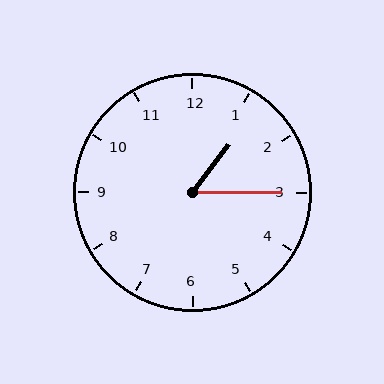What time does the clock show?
1:15.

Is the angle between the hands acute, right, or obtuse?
It is acute.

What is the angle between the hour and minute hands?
Approximately 52 degrees.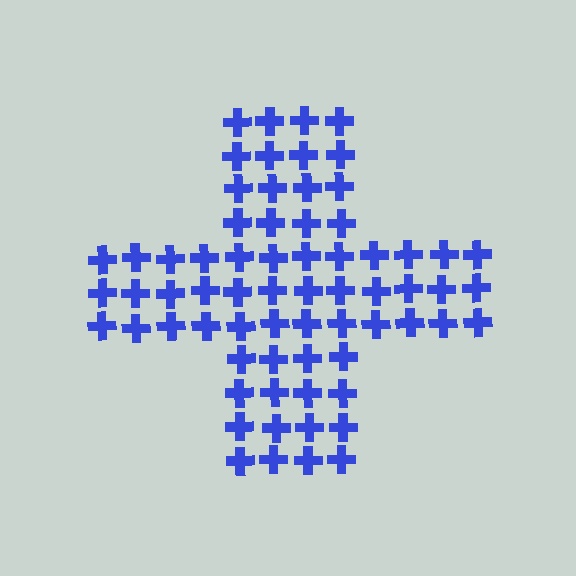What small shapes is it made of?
It is made of small crosses.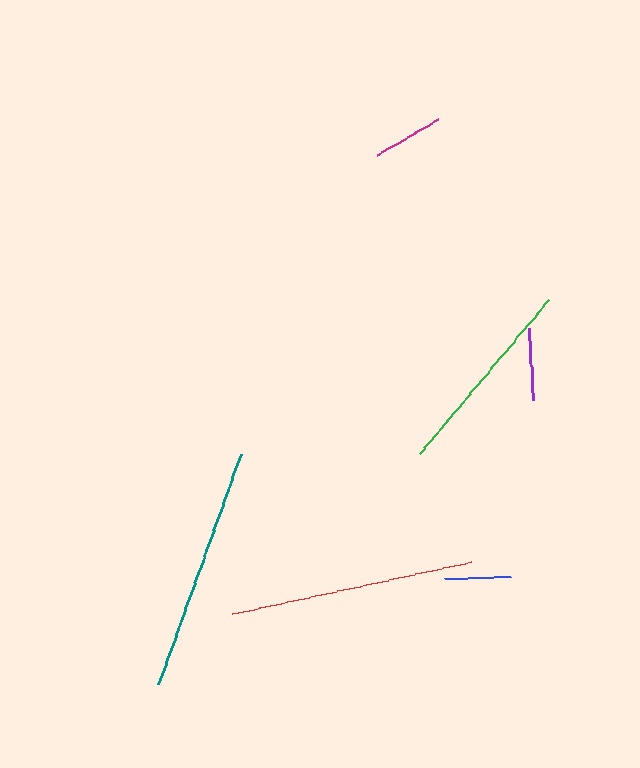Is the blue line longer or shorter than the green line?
The green line is longer than the blue line.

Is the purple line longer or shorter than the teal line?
The teal line is longer than the purple line.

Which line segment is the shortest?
The blue line is the shortest at approximately 66 pixels.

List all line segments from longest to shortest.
From longest to shortest: red, teal, green, purple, magenta, blue.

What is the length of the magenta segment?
The magenta segment is approximately 71 pixels long.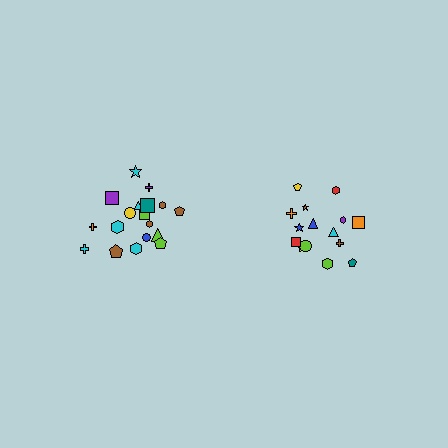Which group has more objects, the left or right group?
The left group.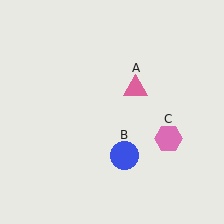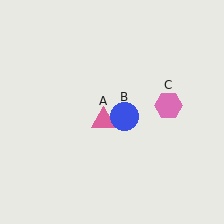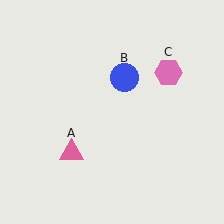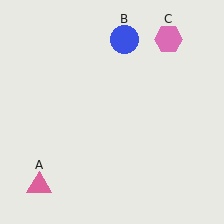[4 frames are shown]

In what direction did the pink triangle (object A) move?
The pink triangle (object A) moved down and to the left.